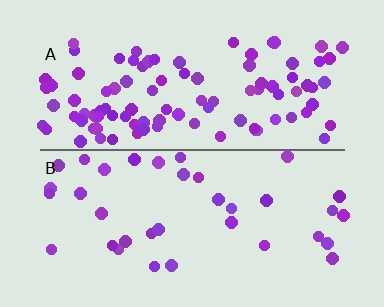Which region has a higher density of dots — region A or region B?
A (the top).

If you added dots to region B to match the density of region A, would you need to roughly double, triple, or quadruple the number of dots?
Approximately triple.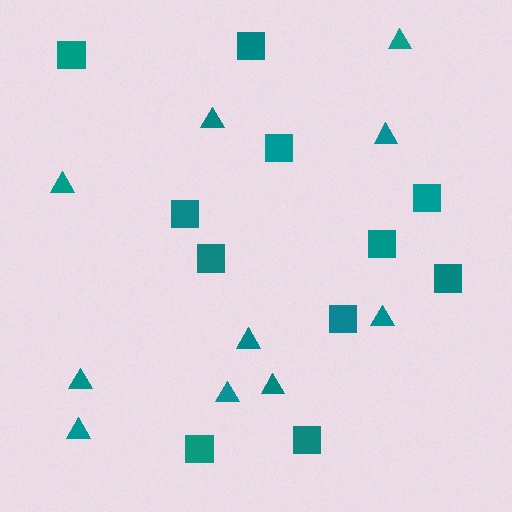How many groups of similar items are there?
There are 2 groups: one group of squares (11) and one group of triangles (10).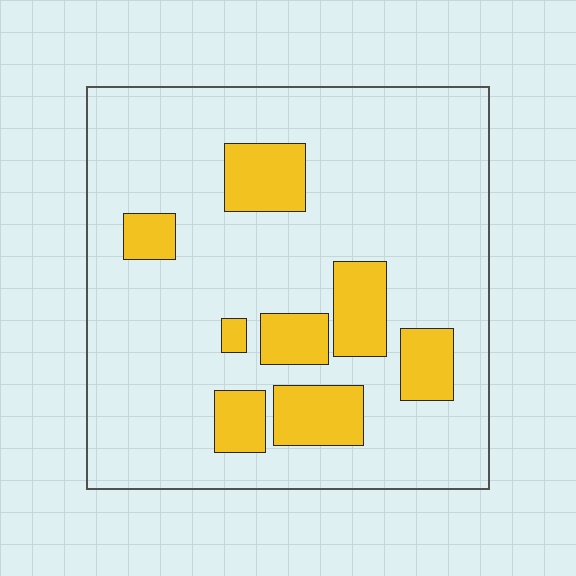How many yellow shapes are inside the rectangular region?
8.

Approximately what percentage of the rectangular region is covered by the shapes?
Approximately 20%.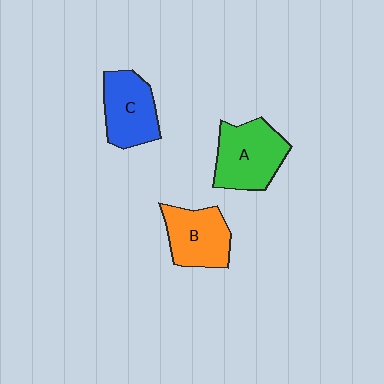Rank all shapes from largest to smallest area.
From largest to smallest: A (green), C (blue), B (orange).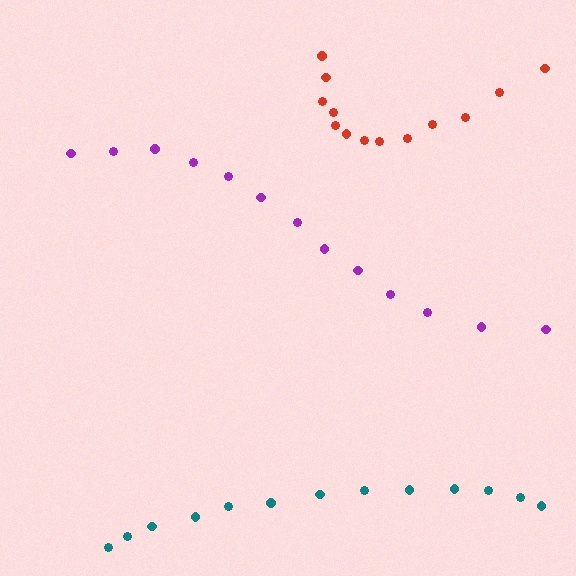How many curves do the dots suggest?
There are 3 distinct paths.